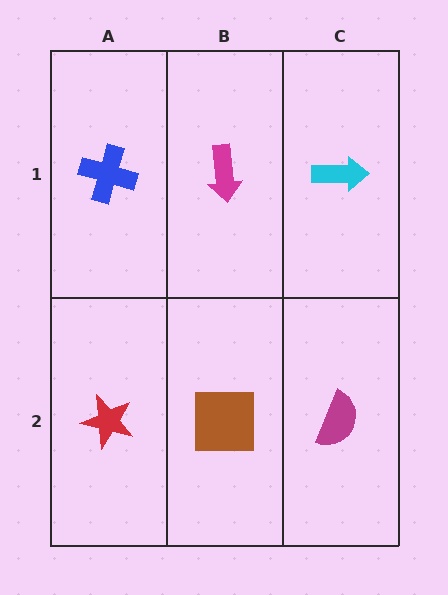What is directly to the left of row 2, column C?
A brown square.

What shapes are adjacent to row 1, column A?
A red star (row 2, column A), a magenta arrow (row 1, column B).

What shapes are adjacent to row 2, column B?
A magenta arrow (row 1, column B), a red star (row 2, column A), a magenta semicircle (row 2, column C).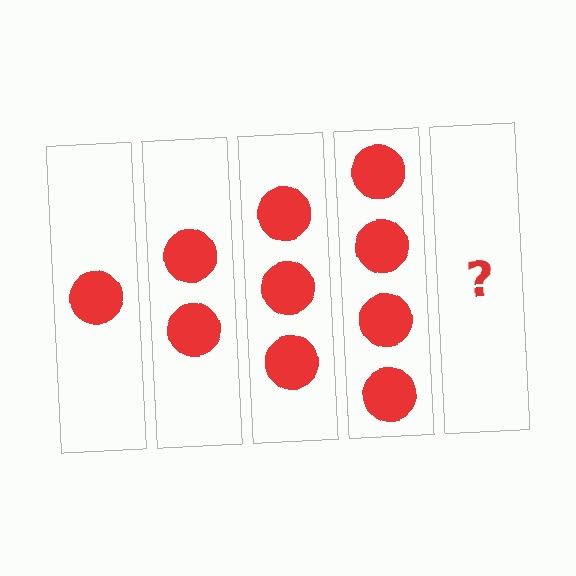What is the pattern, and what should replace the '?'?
The pattern is that each step adds one more circle. The '?' should be 5 circles.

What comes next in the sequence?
The next element should be 5 circles.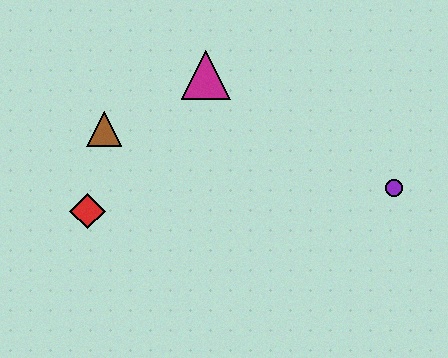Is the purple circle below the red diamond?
No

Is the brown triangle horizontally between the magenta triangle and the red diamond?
Yes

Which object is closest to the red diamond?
The brown triangle is closest to the red diamond.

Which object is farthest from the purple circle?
The red diamond is farthest from the purple circle.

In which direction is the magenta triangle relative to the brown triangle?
The magenta triangle is to the right of the brown triangle.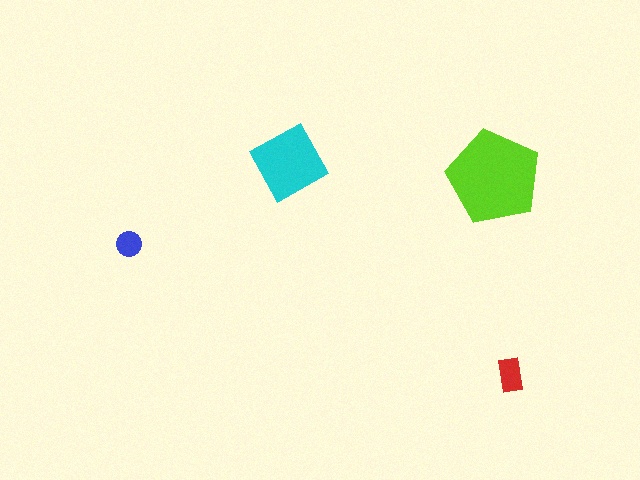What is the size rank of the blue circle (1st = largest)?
4th.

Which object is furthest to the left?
The blue circle is leftmost.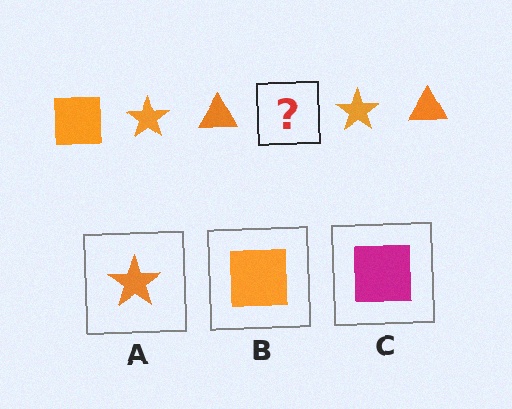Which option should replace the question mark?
Option B.